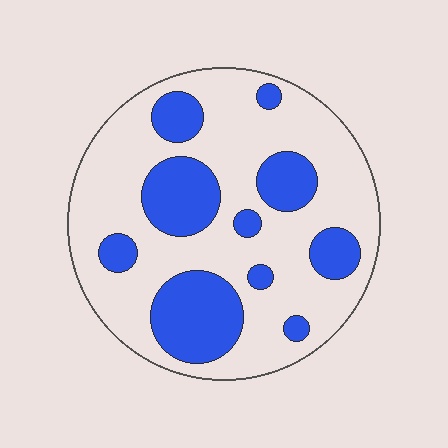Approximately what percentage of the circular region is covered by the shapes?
Approximately 30%.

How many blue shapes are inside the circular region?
10.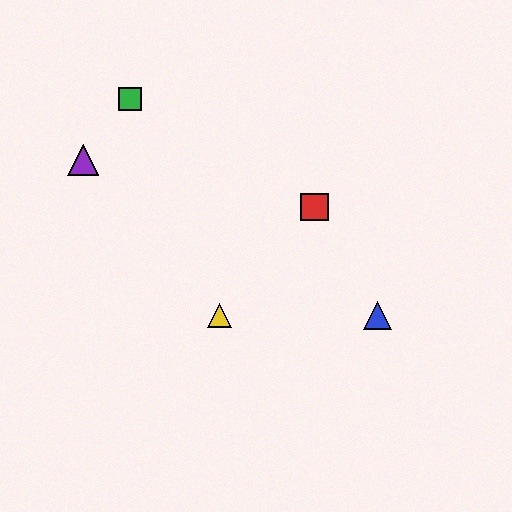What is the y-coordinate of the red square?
The red square is at y≈207.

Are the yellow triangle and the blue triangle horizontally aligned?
Yes, both are at y≈316.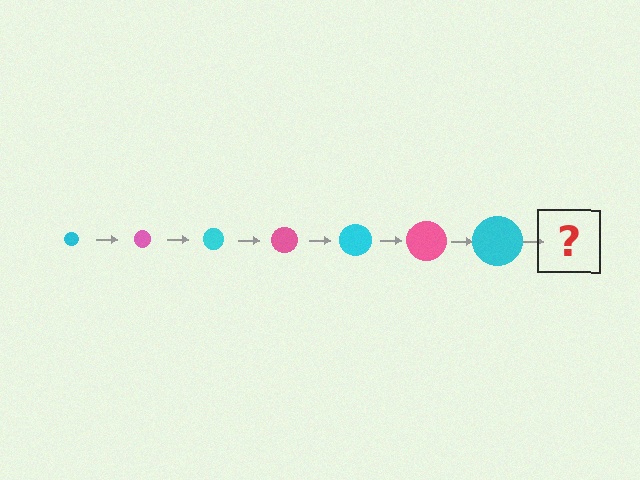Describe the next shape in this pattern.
It should be a pink circle, larger than the previous one.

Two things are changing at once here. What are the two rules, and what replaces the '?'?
The two rules are that the circle grows larger each step and the color cycles through cyan and pink. The '?' should be a pink circle, larger than the previous one.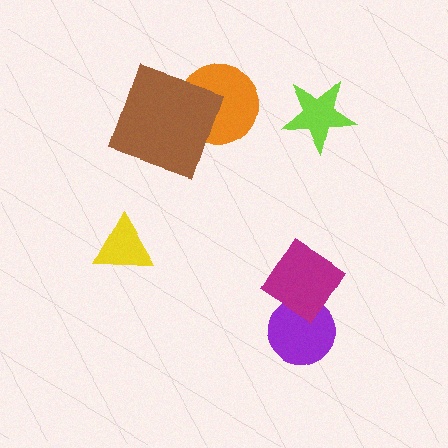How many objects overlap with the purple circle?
1 object overlaps with the purple circle.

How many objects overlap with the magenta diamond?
1 object overlaps with the magenta diamond.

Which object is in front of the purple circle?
The magenta diamond is in front of the purple circle.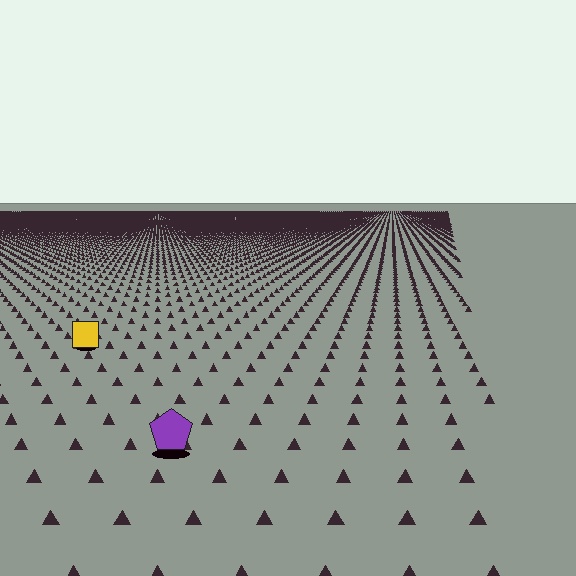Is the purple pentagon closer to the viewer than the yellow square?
Yes. The purple pentagon is closer — you can tell from the texture gradient: the ground texture is coarser near it.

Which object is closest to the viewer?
The purple pentagon is closest. The texture marks near it are larger and more spread out.